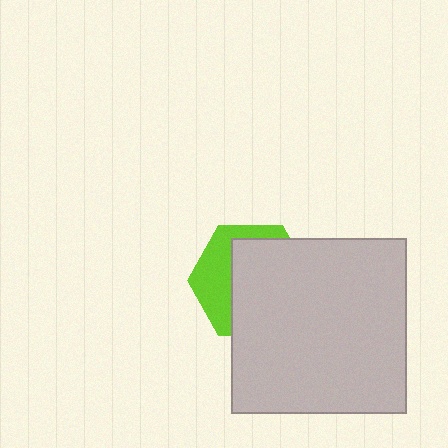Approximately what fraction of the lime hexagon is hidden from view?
Roughly 64% of the lime hexagon is hidden behind the light gray square.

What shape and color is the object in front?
The object in front is a light gray square.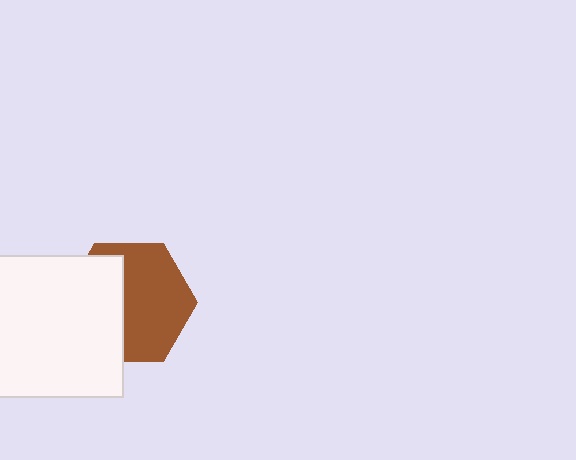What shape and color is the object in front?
The object in front is a white rectangle.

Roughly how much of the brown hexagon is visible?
About half of it is visible (roughly 59%).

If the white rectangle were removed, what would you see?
You would see the complete brown hexagon.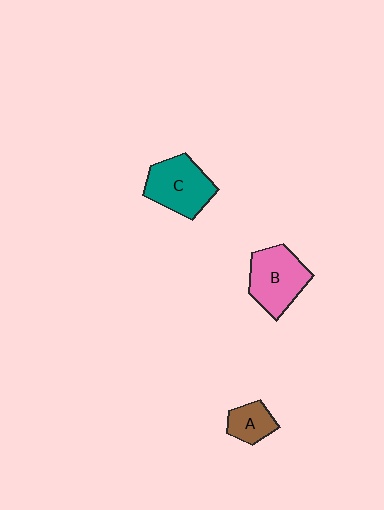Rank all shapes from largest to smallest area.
From largest to smallest: B (pink), C (teal), A (brown).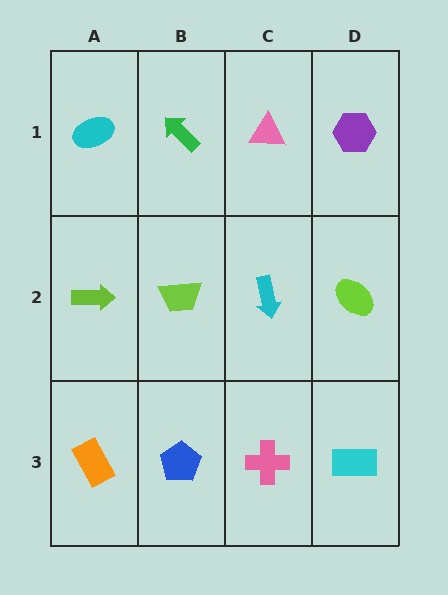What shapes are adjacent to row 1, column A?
A lime arrow (row 2, column A), a green arrow (row 1, column B).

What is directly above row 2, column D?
A purple hexagon.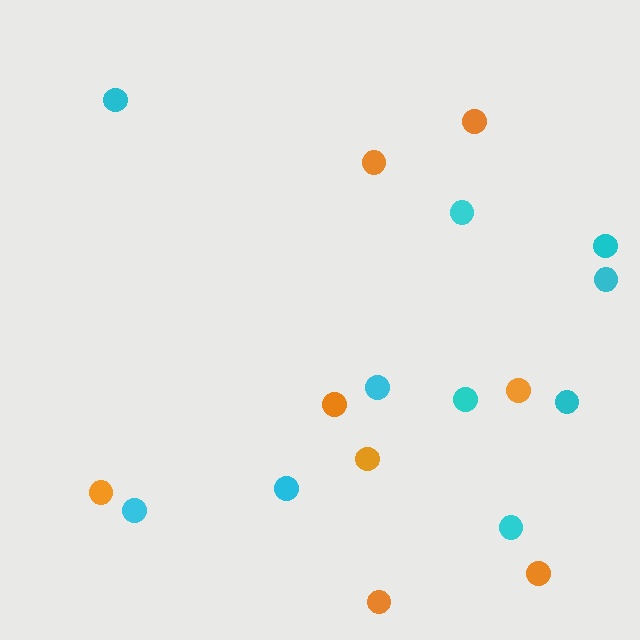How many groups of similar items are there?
There are 2 groups: one group of cyan circles (10) and one group of orange circles (8).